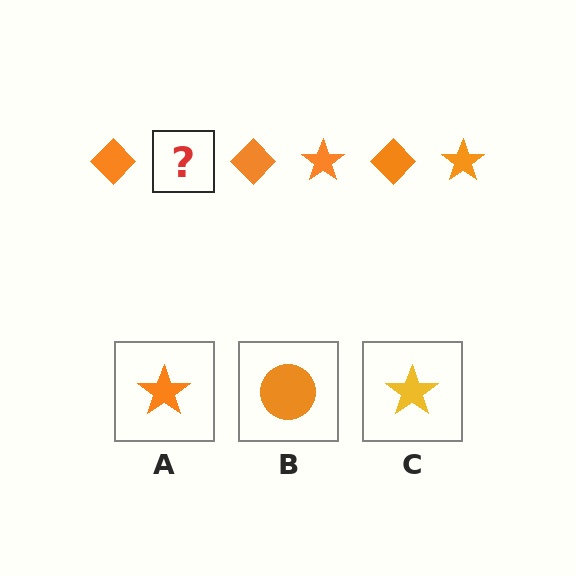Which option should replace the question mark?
Option A.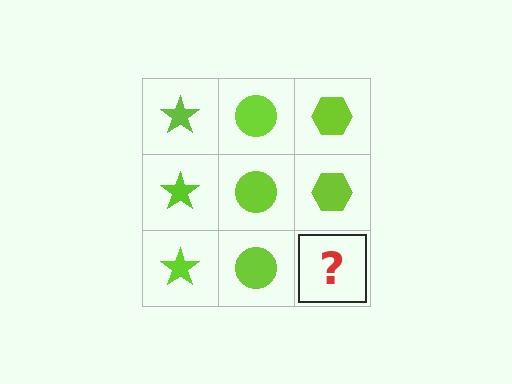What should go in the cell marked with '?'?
The missing cell should contain a lime hexagon.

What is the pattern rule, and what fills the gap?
The rule is that each column has a consistent shape. The gap should be filled with a lime hexagon.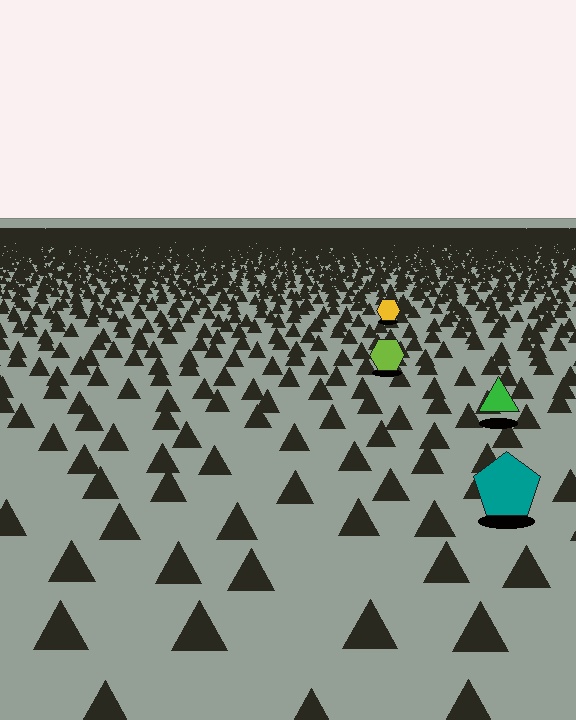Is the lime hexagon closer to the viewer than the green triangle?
No. The green triangle is closer — you can tell from the texture gradient: the ground texture is coarser near it.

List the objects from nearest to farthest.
From nearest to farthest: the teal pentagon, the green triangle, the lime hexagon, the yellow hexagon.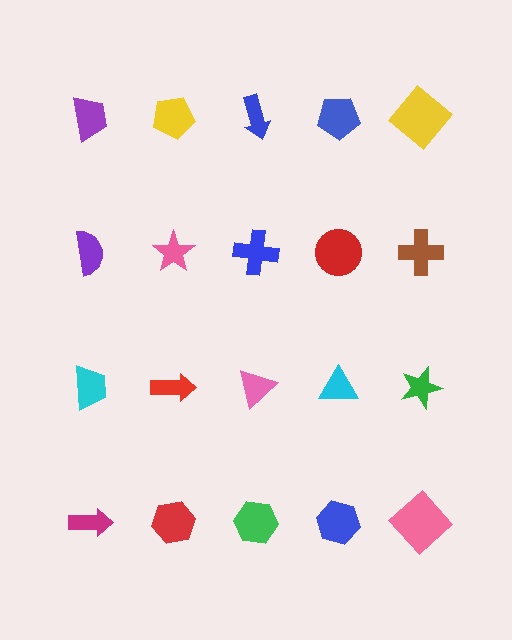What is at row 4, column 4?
A blue hexagon.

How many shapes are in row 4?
5 shapes.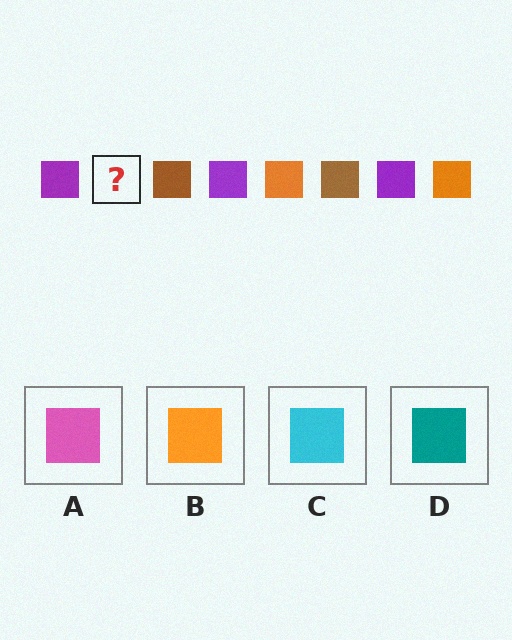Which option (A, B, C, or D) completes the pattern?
B.